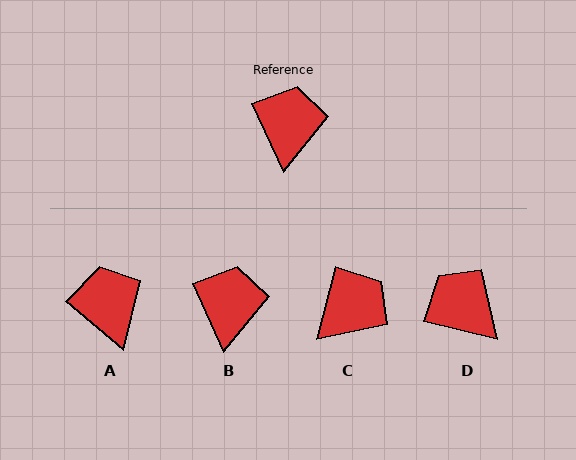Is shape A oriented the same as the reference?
No, it is off by about 25 degrees.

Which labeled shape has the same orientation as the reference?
B.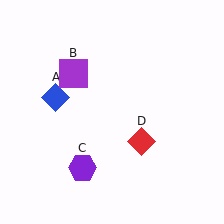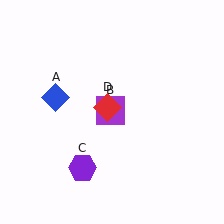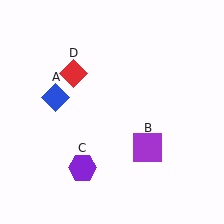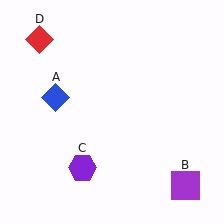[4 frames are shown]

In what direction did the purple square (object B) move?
The purple square (object B) moved down and to the right.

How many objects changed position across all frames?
2 objects changed position: purple square (object B), red diamond (object D).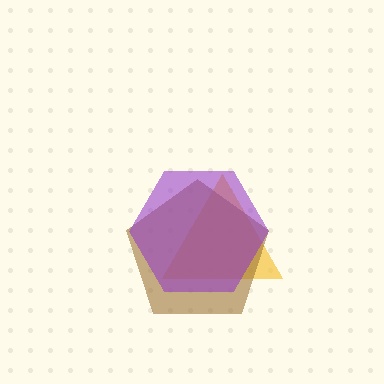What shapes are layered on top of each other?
The layered shapes are: a yellow triangle, a brown pentagon, a purple hexagon.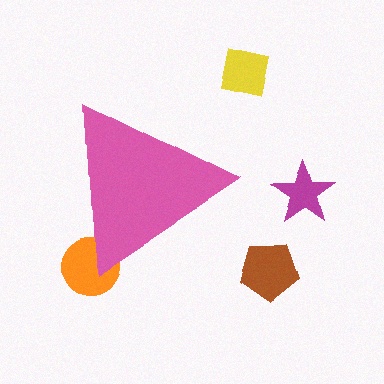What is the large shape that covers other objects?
A pink triangle.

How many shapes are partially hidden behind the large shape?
1 shape is partially hidden.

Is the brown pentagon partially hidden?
No, the brown pentagon is fully visible.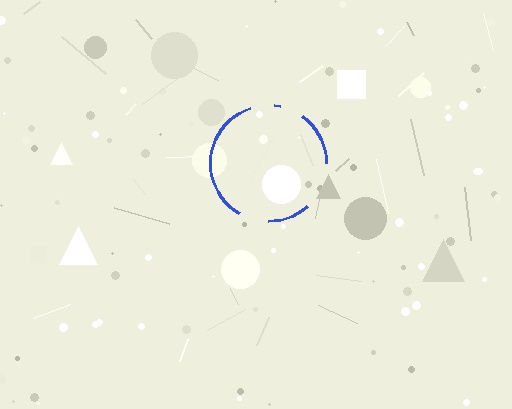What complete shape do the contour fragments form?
The contour fragments form a circle.